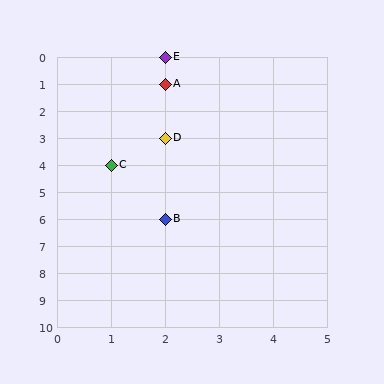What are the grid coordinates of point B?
Point B is at grid coordinates (2, 6).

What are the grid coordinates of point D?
Point D is at grid coordinates (2, 3).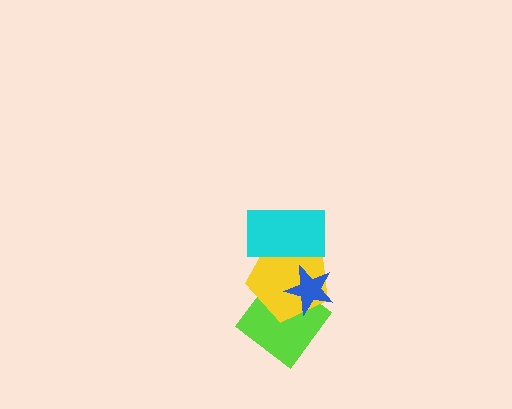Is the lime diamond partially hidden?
Yes, it is partially covered by another shape.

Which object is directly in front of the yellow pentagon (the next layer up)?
The cyan rectangle is directly in front of the yellow pentagon.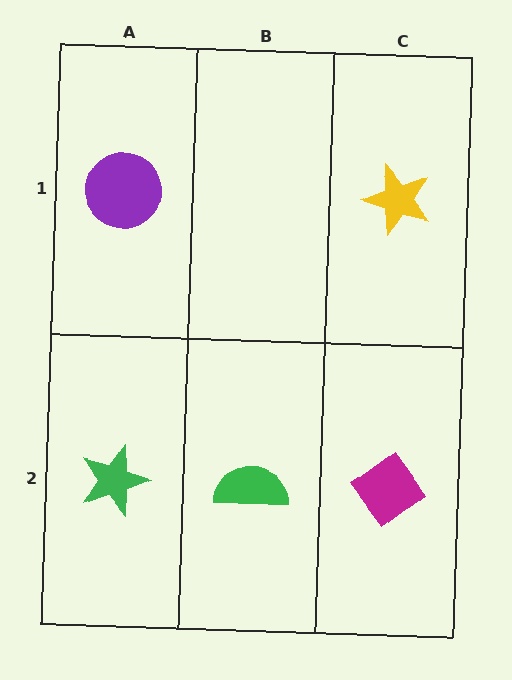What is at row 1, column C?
A yellow star.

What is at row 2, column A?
A green star.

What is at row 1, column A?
A purple circle.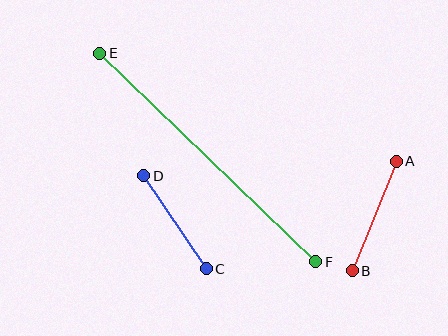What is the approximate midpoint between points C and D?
The midpoint is at approximately (175, 222) pixels.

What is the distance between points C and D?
The distance is approximately 112 pixels.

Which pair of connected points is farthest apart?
Points E and F are farthest apart.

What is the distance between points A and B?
The distance is approximately 118 pixels.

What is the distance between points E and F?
The distance is approximately 300 pixels.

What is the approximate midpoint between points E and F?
The midpoint is at approximately (208, 157) pixels.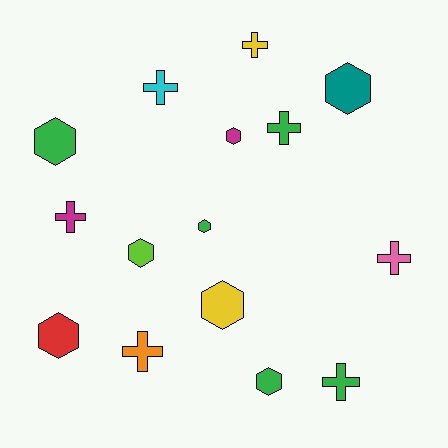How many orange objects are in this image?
There is 1 orange object.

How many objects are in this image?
There are 15 objects.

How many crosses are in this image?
There are 7 crosses.